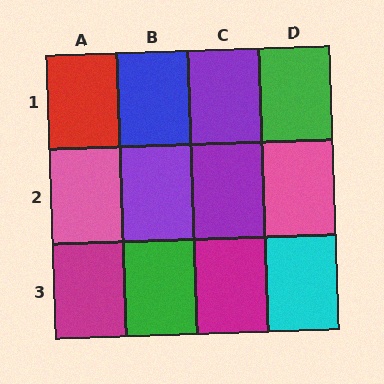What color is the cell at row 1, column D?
Green.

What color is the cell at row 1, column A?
Red.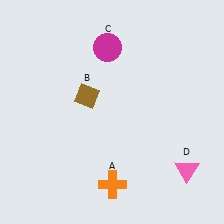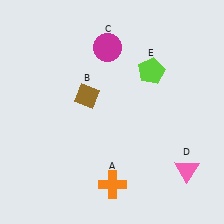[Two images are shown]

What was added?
A lime pentagon (E) was added in Image 2.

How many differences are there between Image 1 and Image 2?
There is 1 difference between the two images.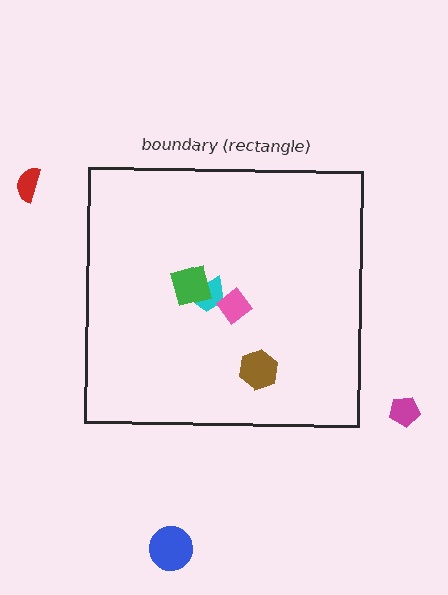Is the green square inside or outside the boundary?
Inside.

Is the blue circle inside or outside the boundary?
Outside.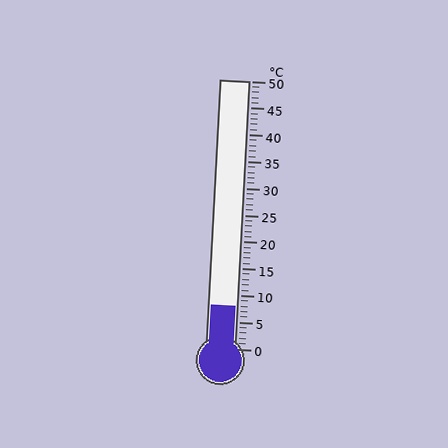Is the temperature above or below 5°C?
The temperature is above 5°C.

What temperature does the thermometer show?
The thermometer shows approximately 8°C.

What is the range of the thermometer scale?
The thermometer scale ranges from 0°C to 50°C.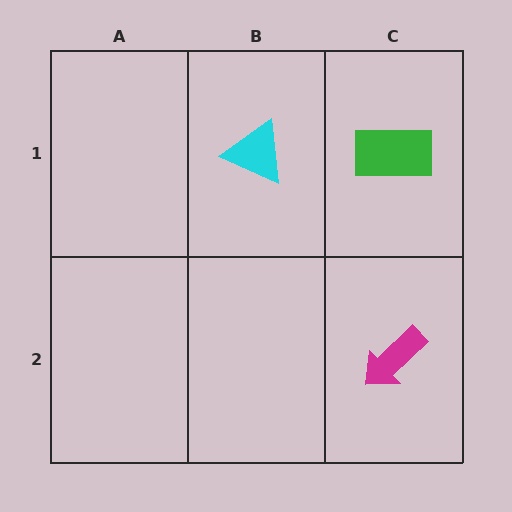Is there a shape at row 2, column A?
No, that cell is empty.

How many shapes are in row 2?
1 shape.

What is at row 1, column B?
A cyan triangle.